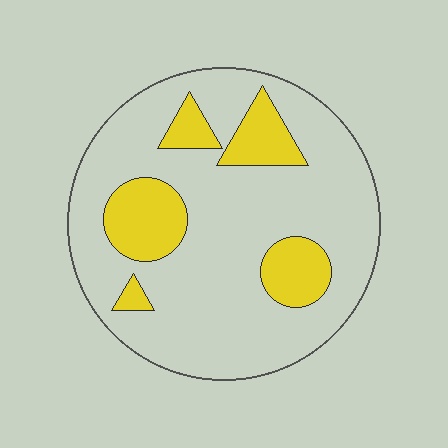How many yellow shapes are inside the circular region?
5.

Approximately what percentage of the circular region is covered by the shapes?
Approximately 20%.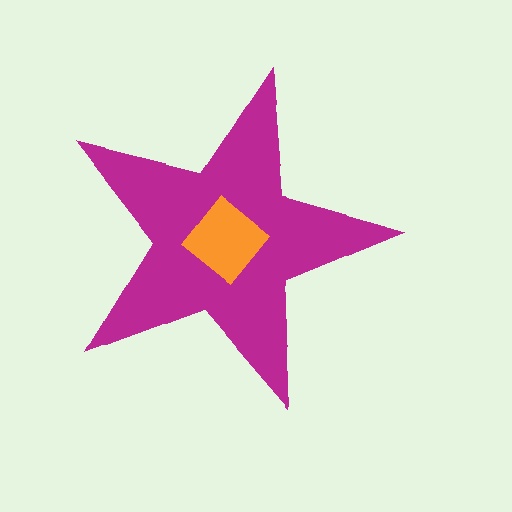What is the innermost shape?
The orange diamond.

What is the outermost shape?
The magenta star.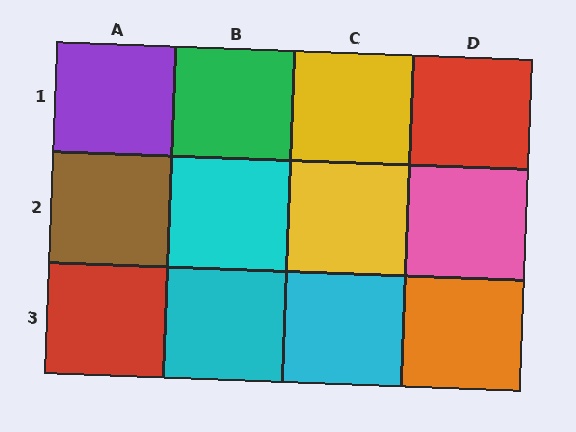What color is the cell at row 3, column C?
Cyan.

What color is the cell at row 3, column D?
Orange.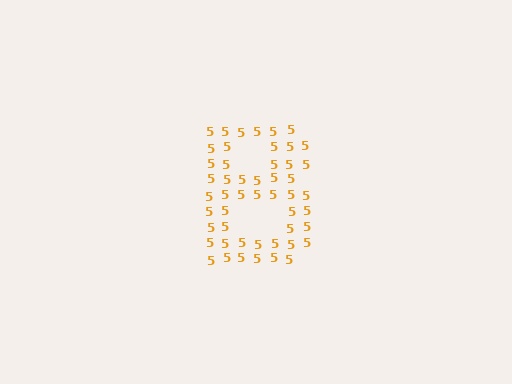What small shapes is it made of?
It is made of small digit 5's.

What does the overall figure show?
The overall figure shows the letter B.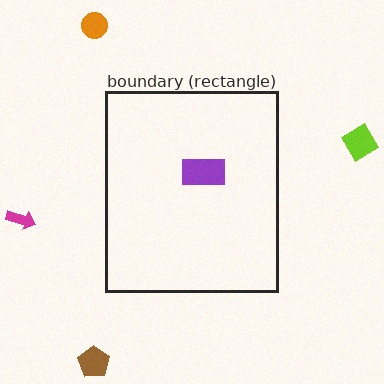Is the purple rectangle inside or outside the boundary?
Inside.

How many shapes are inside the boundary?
1 inside, 4 outside.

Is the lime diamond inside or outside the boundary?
Outside.